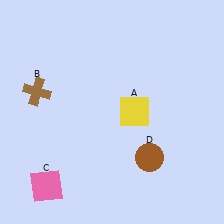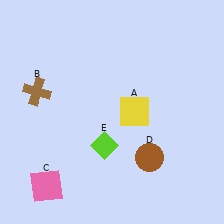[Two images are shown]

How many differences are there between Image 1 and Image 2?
There is 1 difference between the two images.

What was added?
A lime diamond (E) was added in Image 2.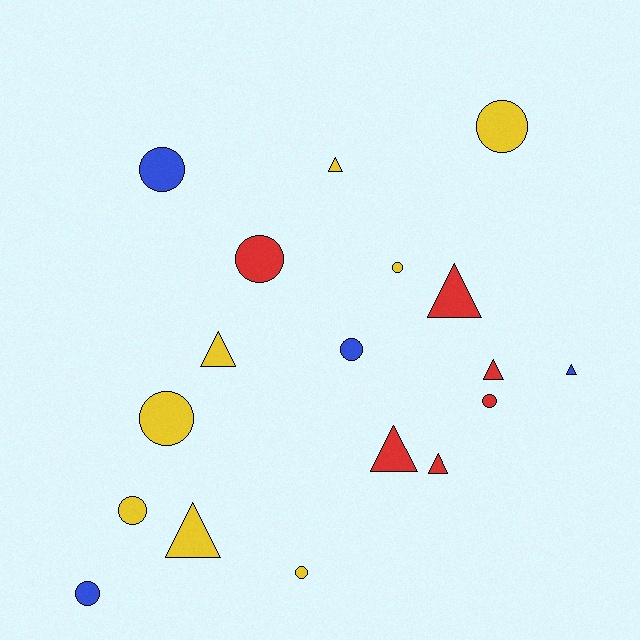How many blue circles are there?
There are 3 blue circles.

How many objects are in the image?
There are 18 objects.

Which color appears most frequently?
Yellow, with 8 objects.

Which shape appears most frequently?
Circle, with 10 objects.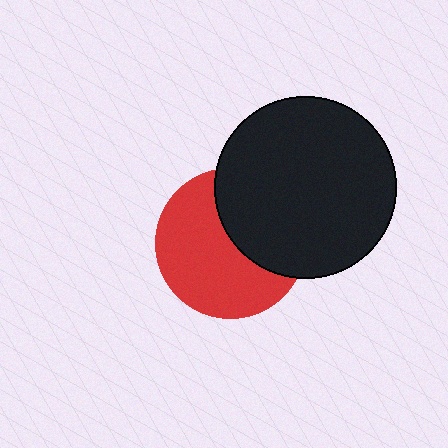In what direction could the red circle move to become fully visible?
The red circle could move left. That would shift it out from behind the black circle entirely.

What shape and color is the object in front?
The object in front is a black circle.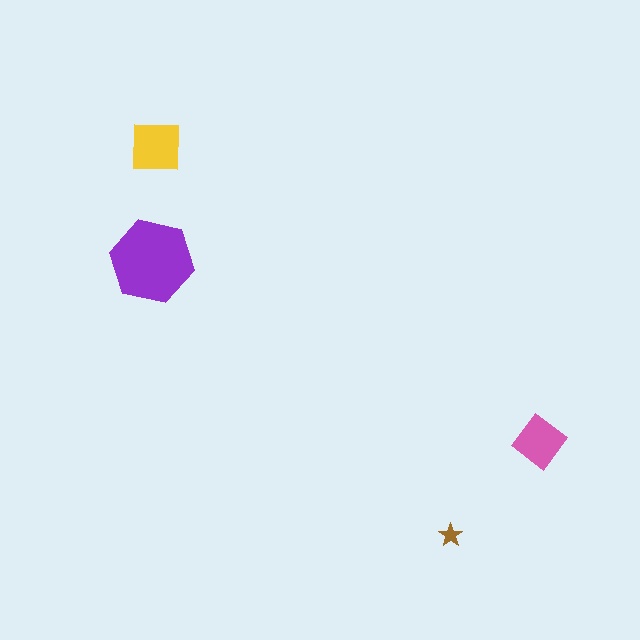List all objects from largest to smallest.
The purple hexagon, the yellow square, the pink diamond, the brown star.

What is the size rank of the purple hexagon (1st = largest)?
1st.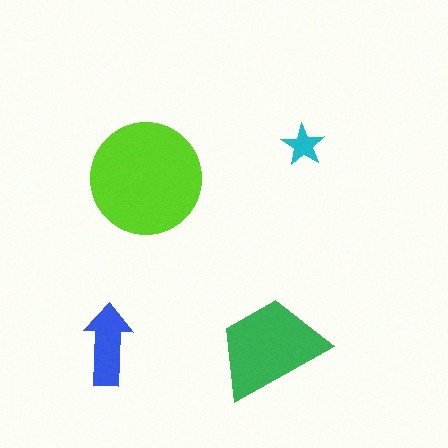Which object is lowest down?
The green trapezoid is bottommost.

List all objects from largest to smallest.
The lime circle, the green trapezoid, the blue arrow, the cyan star.